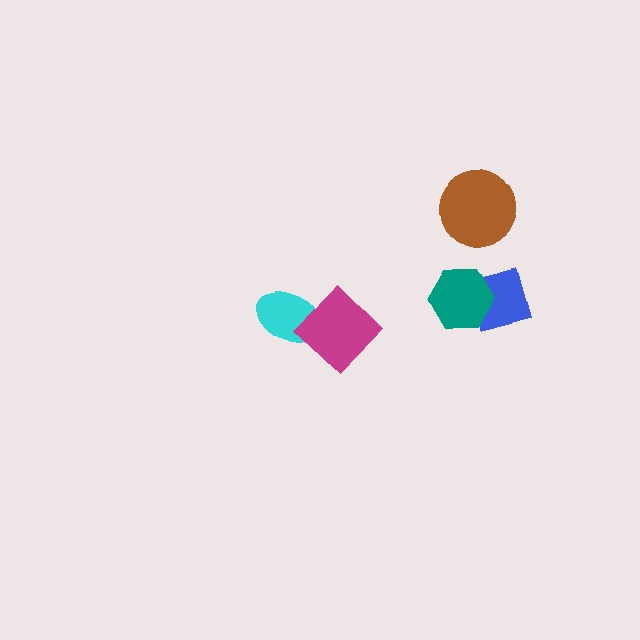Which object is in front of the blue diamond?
The teal hexagon is in front of the blue diamond.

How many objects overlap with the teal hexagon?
1 object overlaps with the teal hexagon.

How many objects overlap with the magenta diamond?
1 object overlaps with the magenta diamond.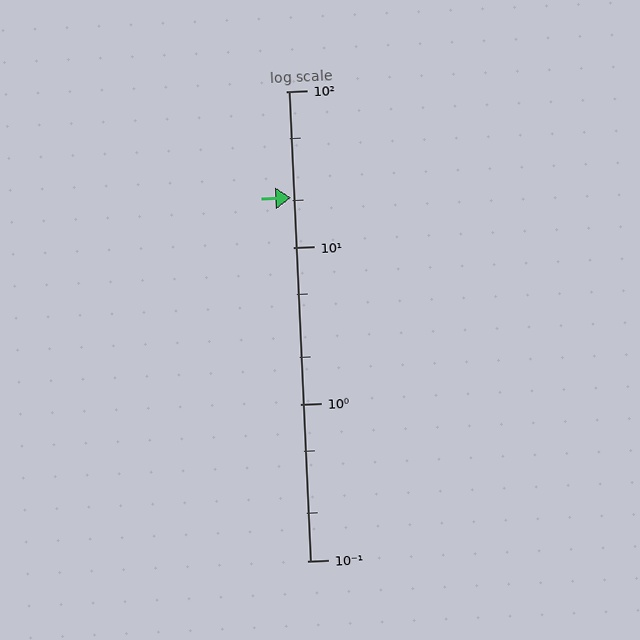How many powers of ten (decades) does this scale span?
The scale spans 3 decades, from 0.1 to 100.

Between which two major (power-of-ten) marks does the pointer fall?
The pointer is between 10 and 100.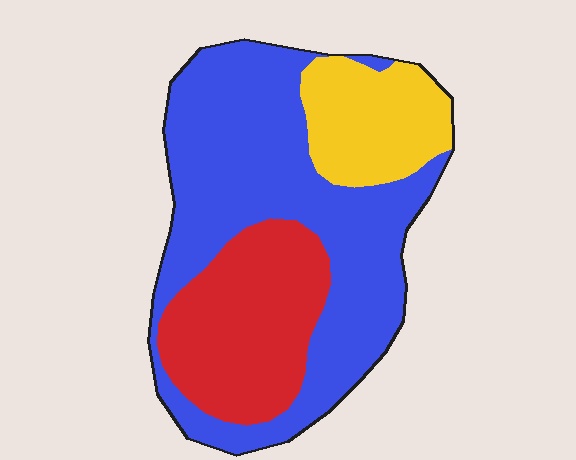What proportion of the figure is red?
Red covers about 25% of the figure.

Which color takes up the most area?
Blue, at roughly 55%.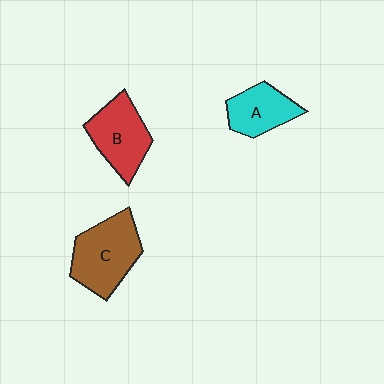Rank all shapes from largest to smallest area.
From largest to smallest: C (brown), B (red), A (cyan).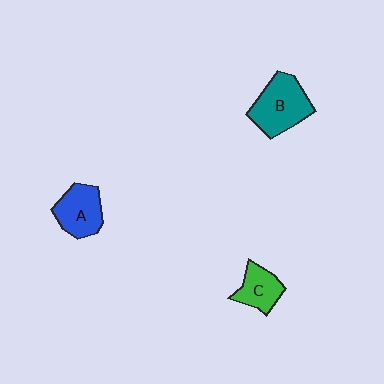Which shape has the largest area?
Shape B (teal).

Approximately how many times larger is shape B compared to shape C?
Approximately 1.6 times.